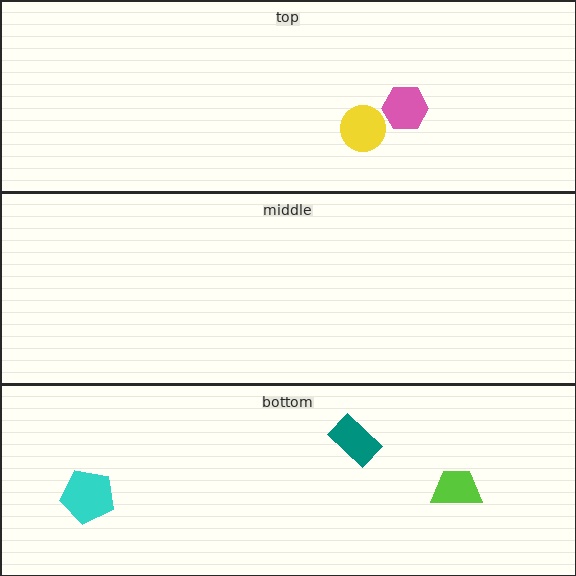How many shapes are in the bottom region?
3.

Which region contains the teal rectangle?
The bottom region.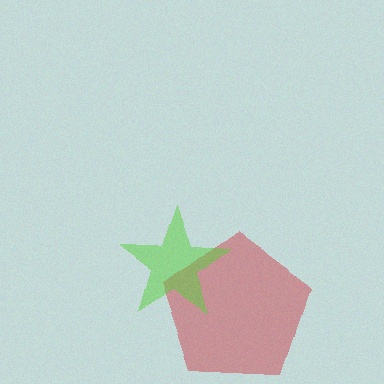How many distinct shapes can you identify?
There are 2 distinct shapes: a red pentagon, a lime star.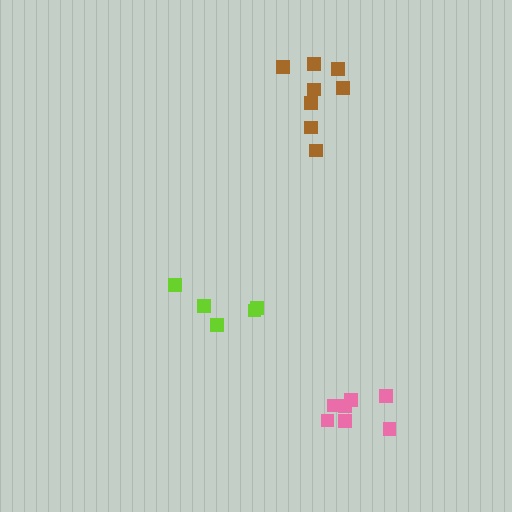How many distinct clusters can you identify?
There are 3 distinct clusters.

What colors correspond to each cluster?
The clusters are colored: lime, brown, pink.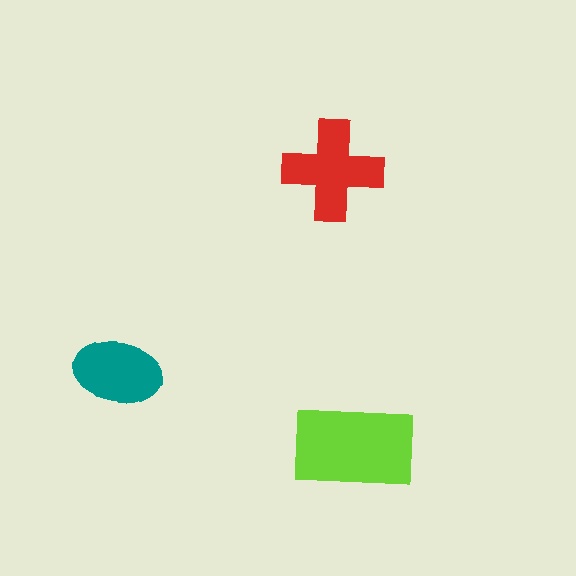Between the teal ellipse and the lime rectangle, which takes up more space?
The lime rectangle.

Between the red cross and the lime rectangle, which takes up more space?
The lime rectangle.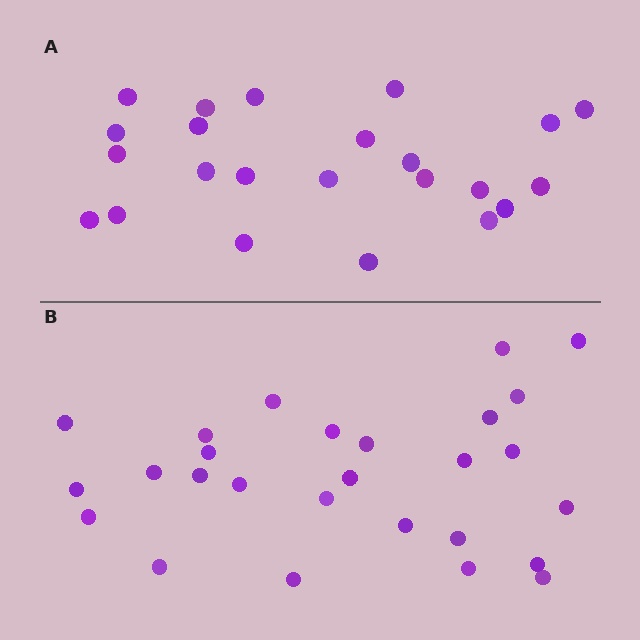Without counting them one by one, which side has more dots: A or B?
Region B (the bottom region) has more dots.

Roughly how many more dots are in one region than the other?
Region B has about 4 more dots than region A.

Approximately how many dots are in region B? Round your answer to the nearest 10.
About 30 dots. (The exact count is 27, which rounds to 30.)